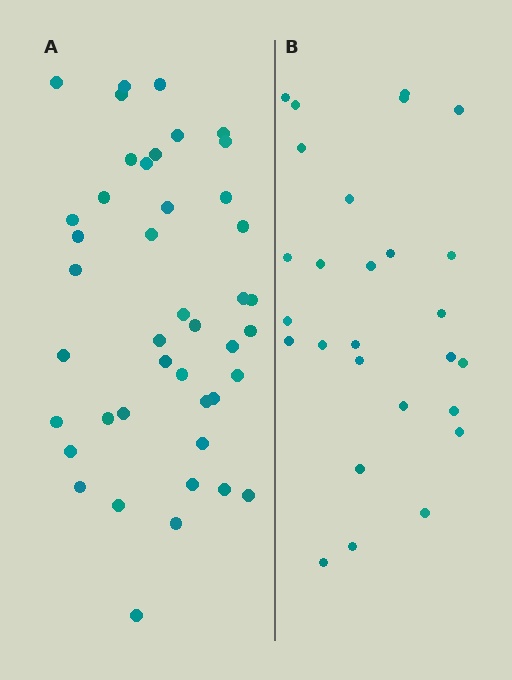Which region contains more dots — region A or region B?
Region A (the left region) has more dots.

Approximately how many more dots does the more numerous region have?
Region A has approximately 15 more dots than region B.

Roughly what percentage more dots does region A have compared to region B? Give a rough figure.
About 60% more.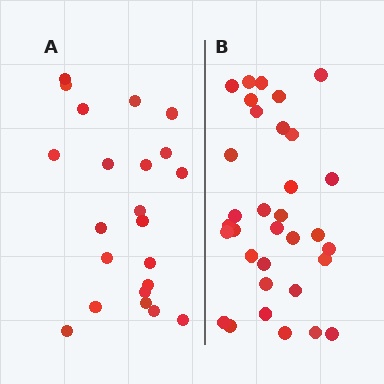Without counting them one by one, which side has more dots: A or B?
Region B (the right region) has more dots.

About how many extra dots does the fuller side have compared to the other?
Region B has roughly 12 or so more dots than region A.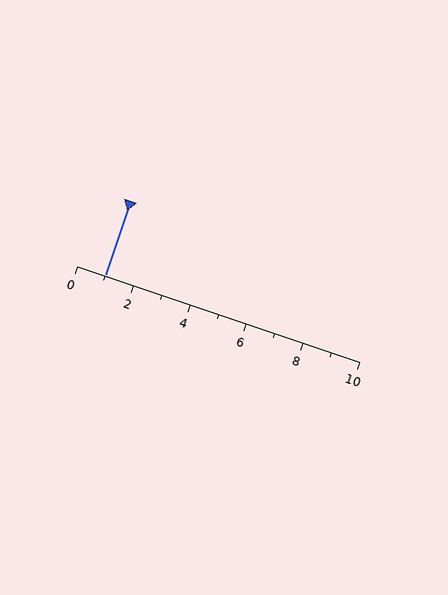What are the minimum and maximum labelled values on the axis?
The axis runs from 0 to 10.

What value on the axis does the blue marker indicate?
The marker indicates approximately 1.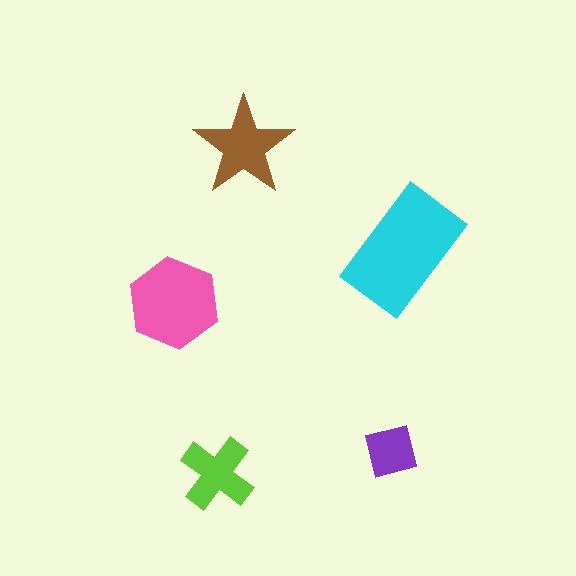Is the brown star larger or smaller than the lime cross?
Larger.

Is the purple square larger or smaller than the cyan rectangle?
Smaller.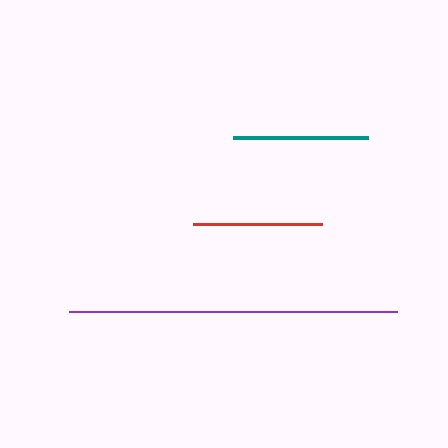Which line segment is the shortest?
The red line is the shortest at approximately 129 pixels.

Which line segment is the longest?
The purple line is the longest at approximately 328 pixels.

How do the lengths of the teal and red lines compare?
The teal and red lines are approximately the same length.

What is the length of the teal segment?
The teal segment is approximately 135 pixels long.